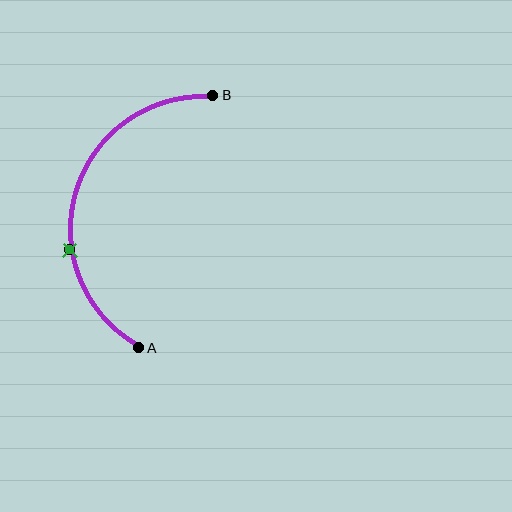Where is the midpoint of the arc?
The arc midpoint is the point on the curve farthest from the straight line joining A and B. It sits to the left of that line.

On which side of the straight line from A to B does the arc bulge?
The arc bulges to the left of the straight line connecting A and B.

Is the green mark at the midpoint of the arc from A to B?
No. The green mark lies on the arc but is closer to endpoint A. The arc midpoint would be at the point on the curve equidistant along the arc from both A and B.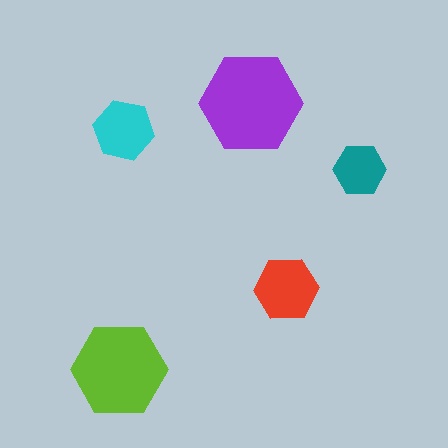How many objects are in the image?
There are 5 objects in the image.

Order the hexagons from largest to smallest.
the purple one, the lime one, the red one, the cyan one, the teal one.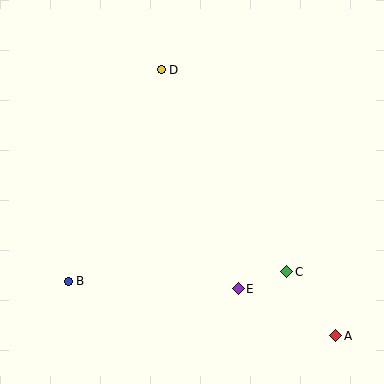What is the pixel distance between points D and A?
The distance between D and A is 318 pixels.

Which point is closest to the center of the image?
Point E at (238, 289) is closest to the center.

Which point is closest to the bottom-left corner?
Point B is closest to the bottom-left corner.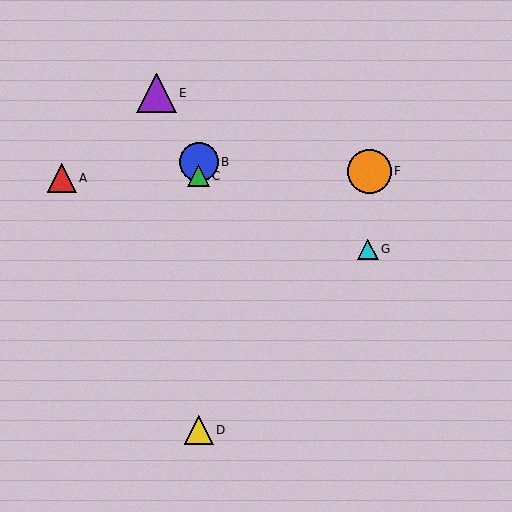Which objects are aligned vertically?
Objects B, C, D are aligned vertically.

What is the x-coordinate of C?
Object C is at x≈199.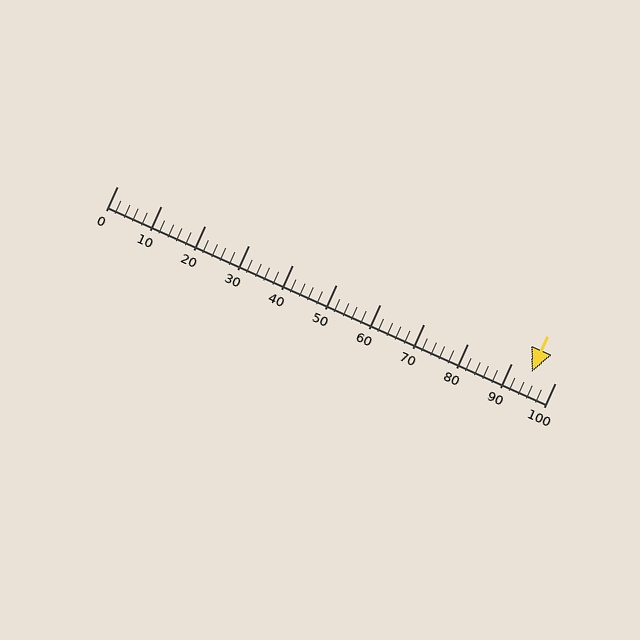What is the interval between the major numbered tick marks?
The major tick marks are spaced 10 units apart.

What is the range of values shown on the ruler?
The ruler shows values from 0 to 100.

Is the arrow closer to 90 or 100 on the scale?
The arrow is closer to 90.